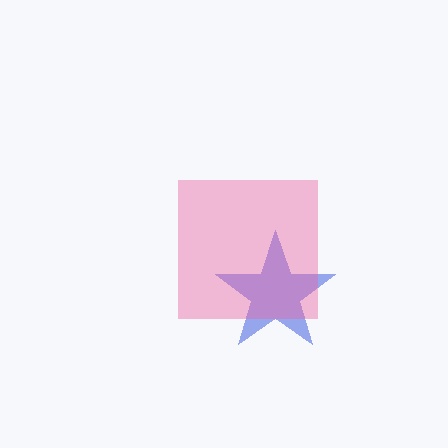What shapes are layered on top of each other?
The layered shapes are: a blue star, a pink square.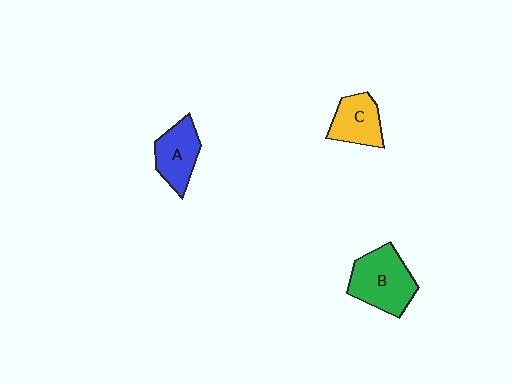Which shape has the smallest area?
Shape C (yellow).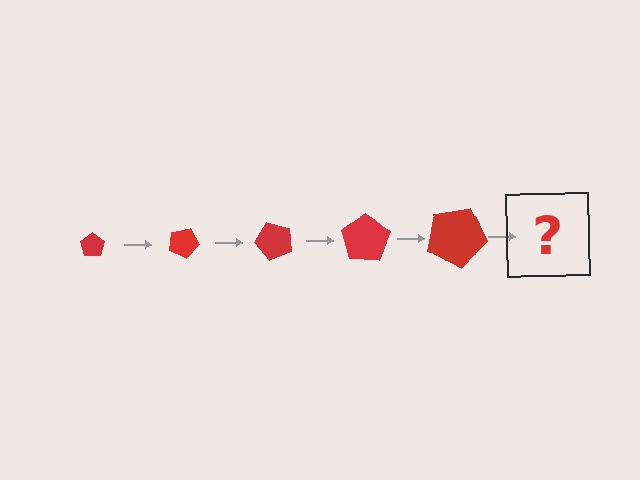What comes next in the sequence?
The next element should be a pentagon, larger than the previous one and rotated 125 degrees from the start.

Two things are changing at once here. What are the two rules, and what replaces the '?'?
The two rules are that the pentagon grows larger each step and it rotates 25 degrees each step. The '?' should be a pentagon, larger than the previous one and rotated 125 degrees from the start.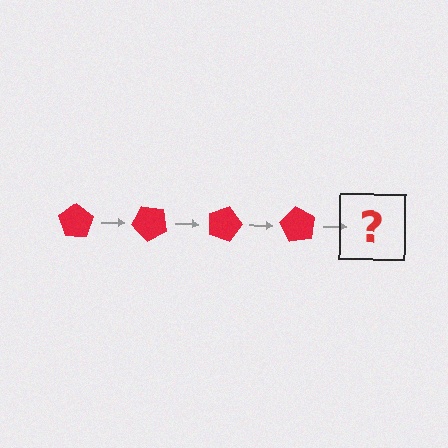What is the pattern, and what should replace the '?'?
The pattern is that the pentagon rotates 45 degrees each step. The '?' should be a red pentagon rotated 180 degrees.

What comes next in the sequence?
The next element should be a red pentagon rotated 180 degrees.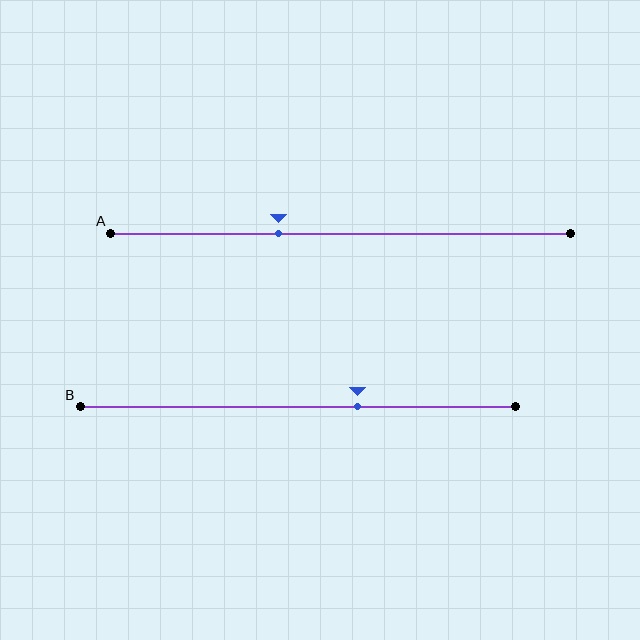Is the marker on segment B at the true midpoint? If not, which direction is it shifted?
No, the marker on segment B is shifted to the right by about 14% of the segment length.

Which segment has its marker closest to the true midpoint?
Segment A has its marker closest to the true midpoint.